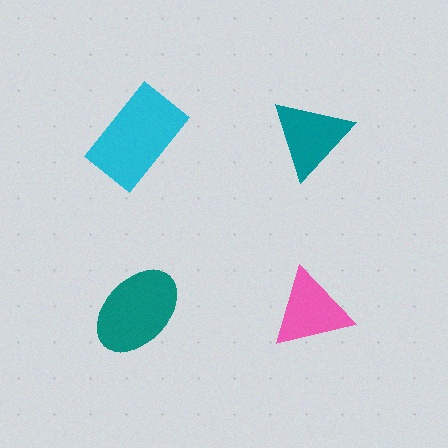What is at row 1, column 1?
A cyan rectangle.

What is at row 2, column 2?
A pink triangle.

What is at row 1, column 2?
A teal triangle.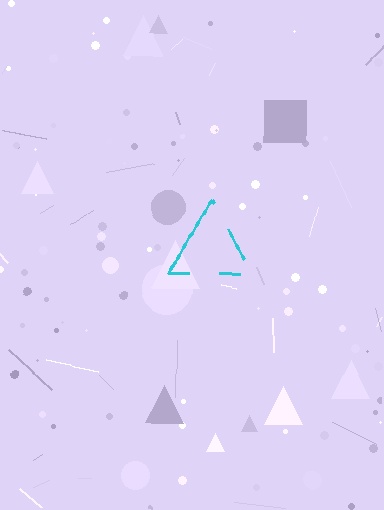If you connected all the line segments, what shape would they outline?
They would outline a triangle.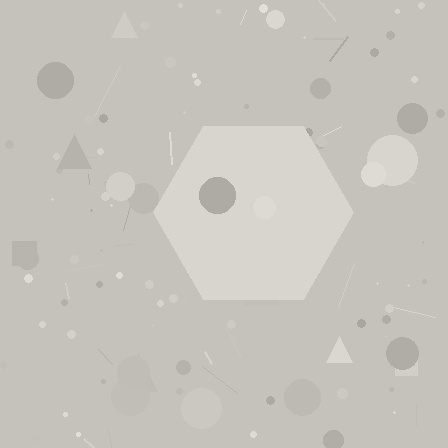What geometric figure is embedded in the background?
A hexagon is embedded in the background.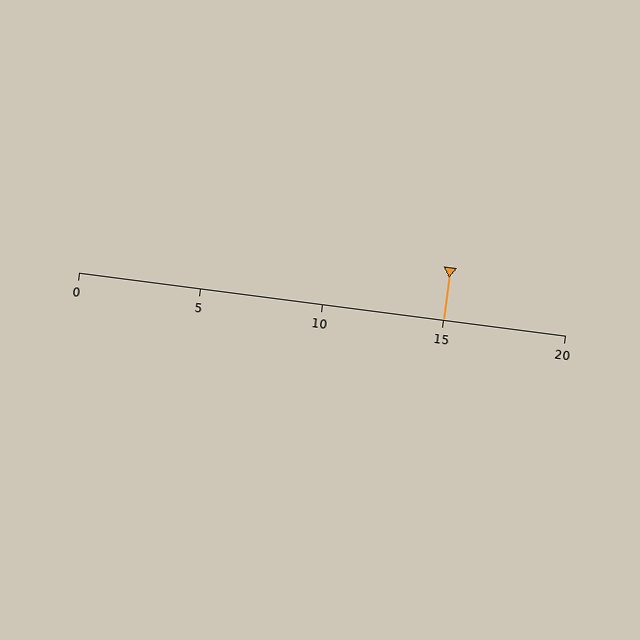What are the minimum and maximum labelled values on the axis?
The axis runs from 0 to 20.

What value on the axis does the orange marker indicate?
The marker indicates approximately 15.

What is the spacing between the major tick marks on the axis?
The major ticks are spaced 5 apart.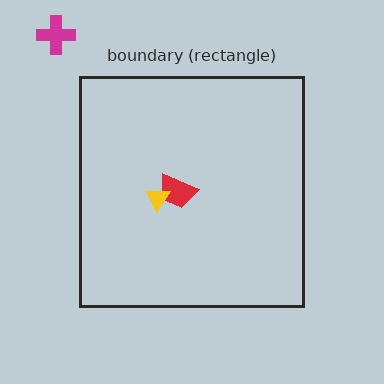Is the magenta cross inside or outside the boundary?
Outside.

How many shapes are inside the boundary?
2 inside, 1 outside.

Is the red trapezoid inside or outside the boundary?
Inside.